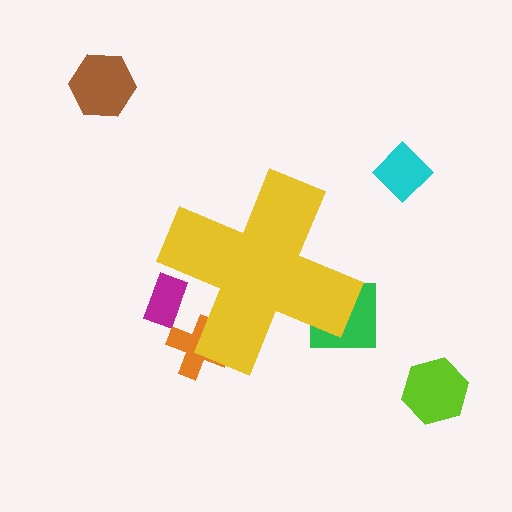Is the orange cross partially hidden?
Yes, the orange cross is partially hidden behind the yellow cross.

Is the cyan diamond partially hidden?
No, the cyan diamond is fully visible.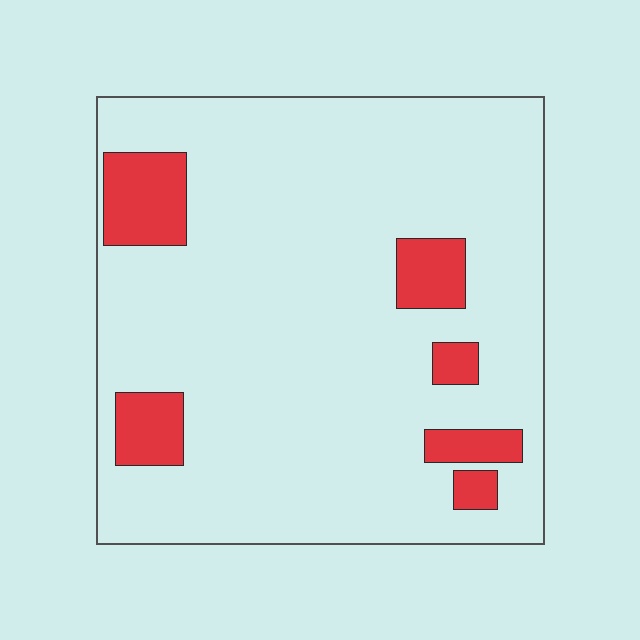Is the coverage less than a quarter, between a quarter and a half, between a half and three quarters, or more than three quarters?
Less than a quarter.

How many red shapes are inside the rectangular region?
6.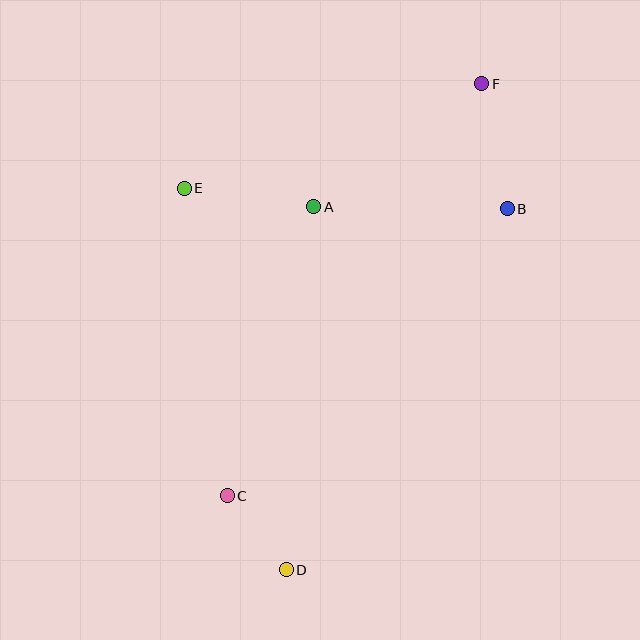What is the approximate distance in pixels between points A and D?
The distance between A and D is approximately 364 pixels.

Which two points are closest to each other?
Points C and D are closest to each other.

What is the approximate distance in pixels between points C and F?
The distance between C and F is approximately 484 pixels.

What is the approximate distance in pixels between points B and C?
The distance between B and C is approximately 401 pixels.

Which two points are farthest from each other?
Points D and F are farthest from each other.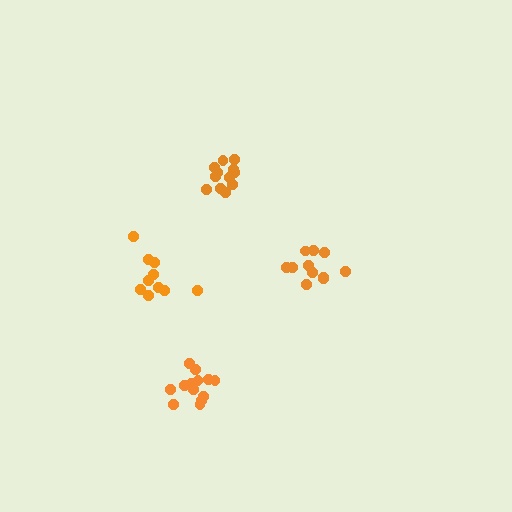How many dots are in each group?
Group 1: 11 dots, Group 2: 13 dots, Group 3: 10 dots, Group 4: 12 dots (46 total).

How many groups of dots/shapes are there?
There are 4 groups.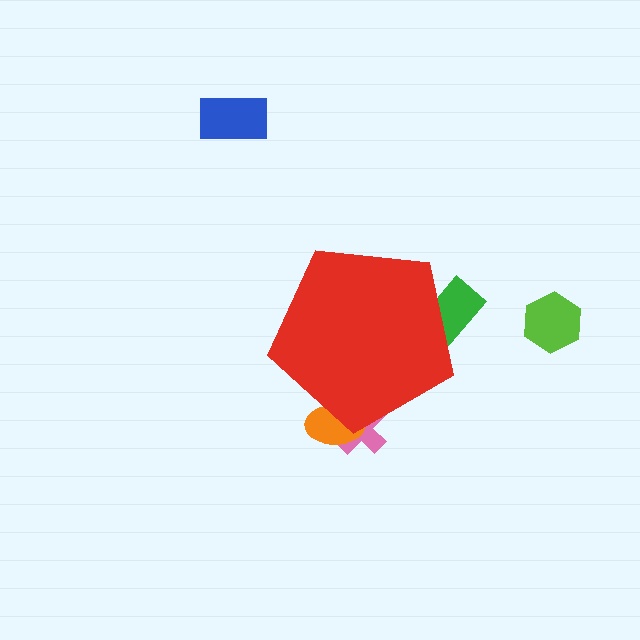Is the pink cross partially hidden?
Yes, the pink cross is partially hidden behind the red pentagon.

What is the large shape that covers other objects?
A red pentagon.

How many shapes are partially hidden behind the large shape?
3 shapes are partially hidden.